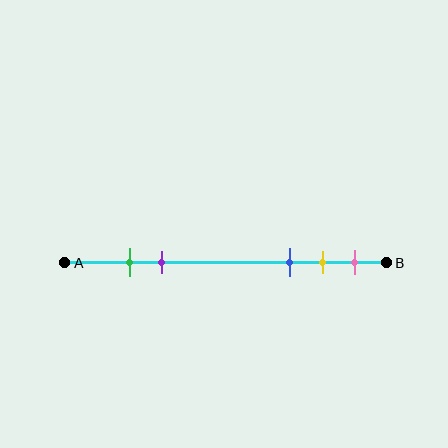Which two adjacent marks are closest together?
The green and purple marks are the closest adjacent pair.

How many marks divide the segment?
There are 5 marks dividing the segment.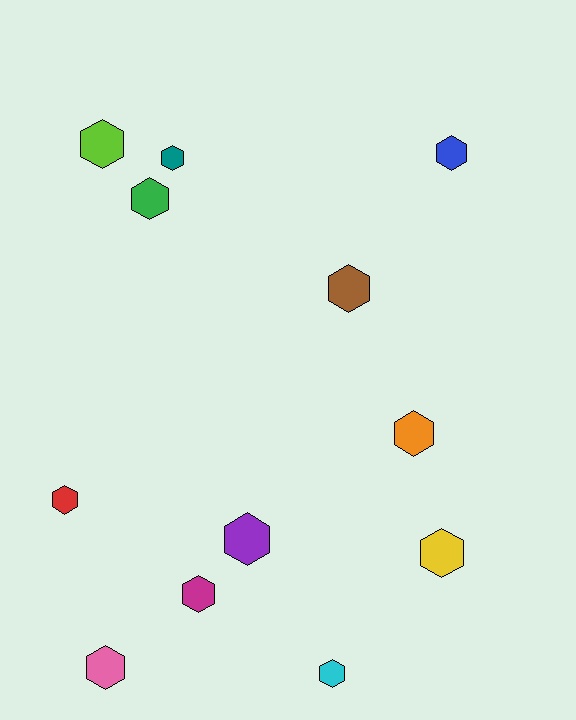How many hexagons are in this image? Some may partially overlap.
There are 12 hexagons.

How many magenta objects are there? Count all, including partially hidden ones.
There is 1 magenta object.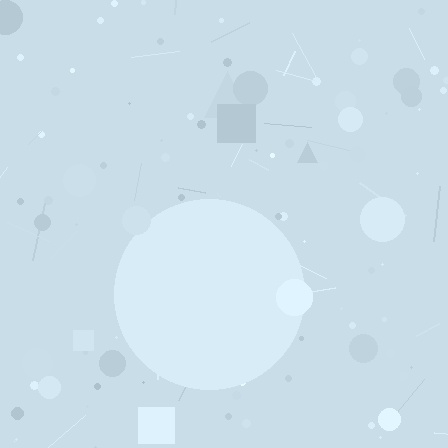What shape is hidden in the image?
A circle is hidden in the image.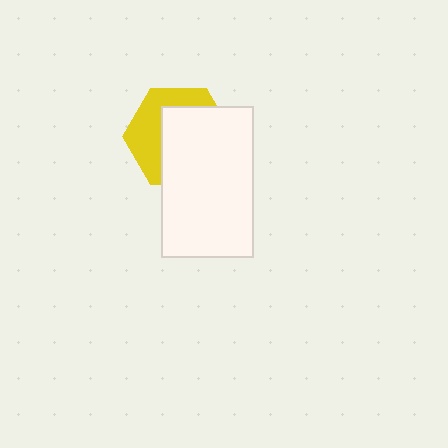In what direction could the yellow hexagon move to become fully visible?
The yellow hexagon could move toward the upper-left. That would shift it out from behind the white rectangle entirely.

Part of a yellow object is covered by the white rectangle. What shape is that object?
It is a hexagon.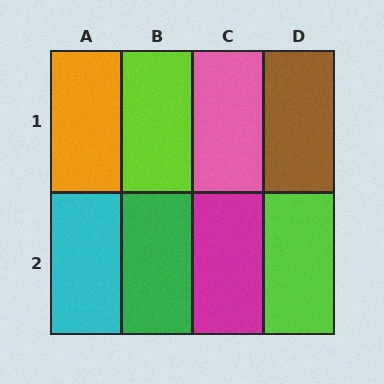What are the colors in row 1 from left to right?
Orange, lime, pink, brown.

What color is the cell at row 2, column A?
Cyan.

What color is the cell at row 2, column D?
Lime.